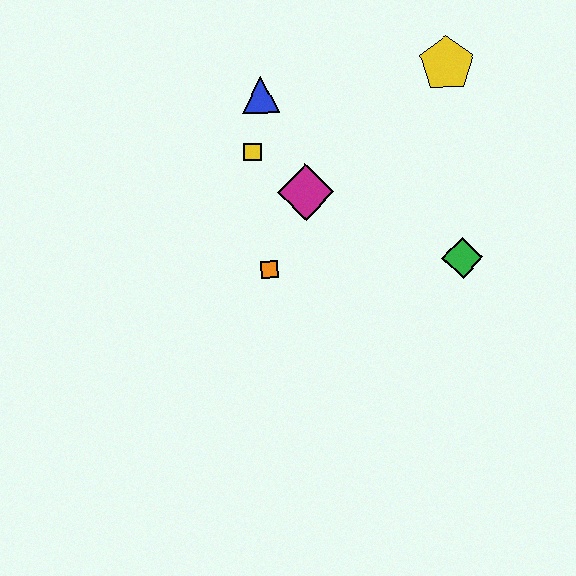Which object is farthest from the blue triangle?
The green diamond is farthest from the blue triangle.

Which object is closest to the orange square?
The magenta diamond is closest to the orange square.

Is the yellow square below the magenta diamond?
No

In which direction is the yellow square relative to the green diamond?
The yellow square is to the left of the green diamond.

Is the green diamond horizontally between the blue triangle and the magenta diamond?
No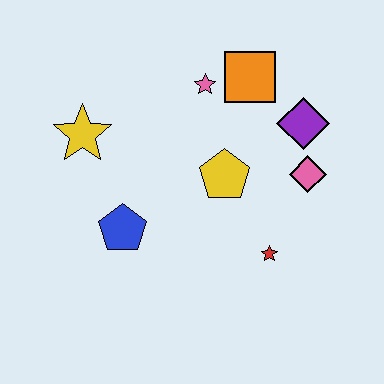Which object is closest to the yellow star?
The blue pentagon is closest to the yellow star.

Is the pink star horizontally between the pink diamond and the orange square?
No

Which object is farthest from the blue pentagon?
The purple diamond is farthest from the blue pentagon.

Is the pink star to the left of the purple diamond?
Yes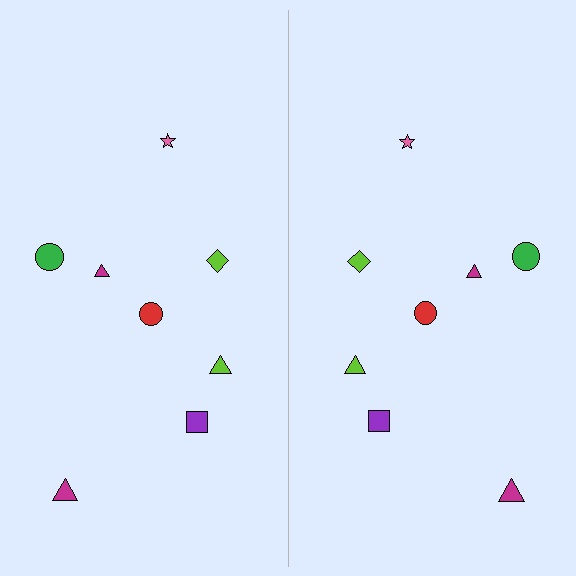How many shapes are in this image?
There are 16 shapes in this image.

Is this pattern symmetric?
Yes, this pattern has bilateral (reflection) symmetry.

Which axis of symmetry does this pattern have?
The pattern has a vertical axis of symmetry running through the center of the image.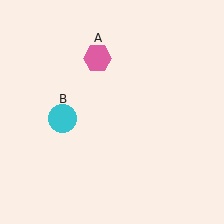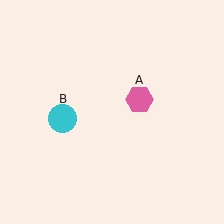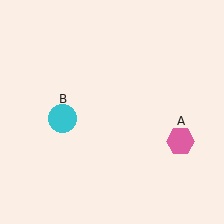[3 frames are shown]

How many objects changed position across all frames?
1 object changed position: pink hexagon (object A).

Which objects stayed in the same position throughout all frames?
Cyan circle (object B) remained stationary.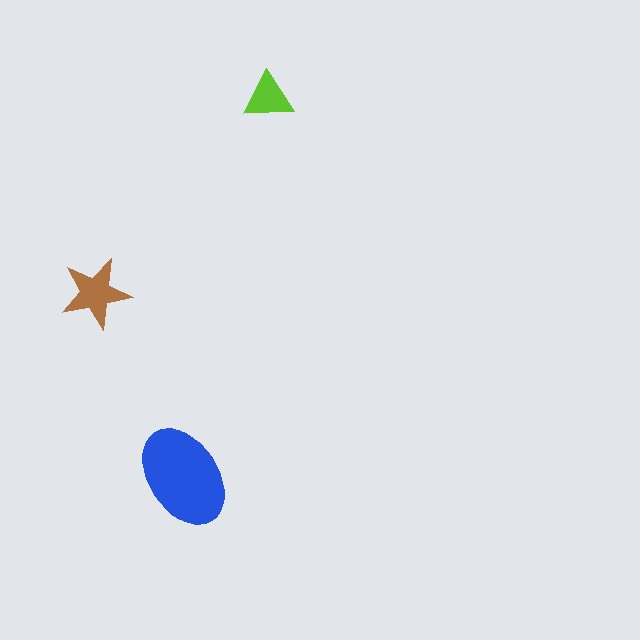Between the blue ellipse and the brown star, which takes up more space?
The blue ellipse.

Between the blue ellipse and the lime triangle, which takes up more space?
The blue ellipse.